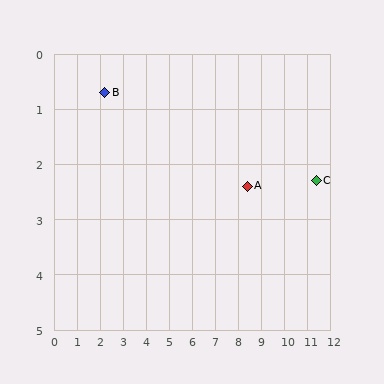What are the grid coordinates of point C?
Point C is at approximately (11.4, 2.3).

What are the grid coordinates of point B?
Point B is at approximately (2.2, 0.7).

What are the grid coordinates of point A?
Point A is at approximately (8.4, 2.4).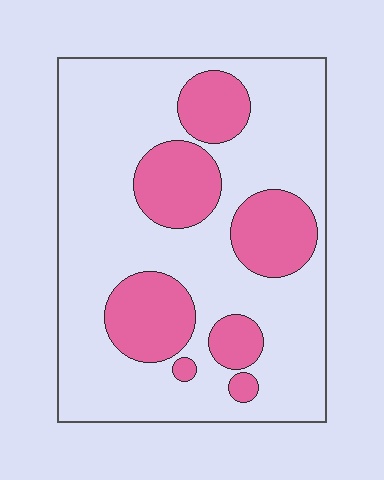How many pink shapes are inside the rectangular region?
7.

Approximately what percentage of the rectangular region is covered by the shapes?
Approximately 25%.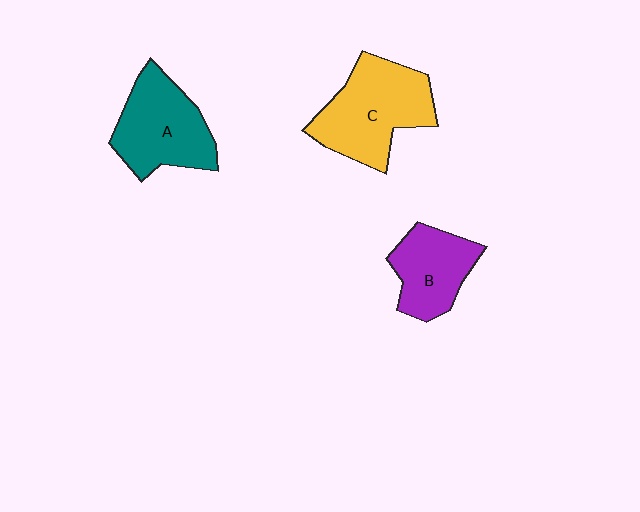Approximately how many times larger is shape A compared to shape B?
Approximately 1.3 times.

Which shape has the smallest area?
Shape B (purple).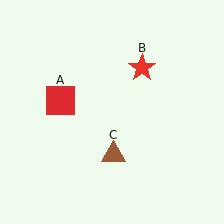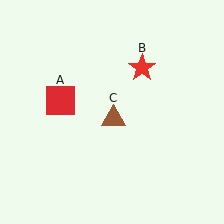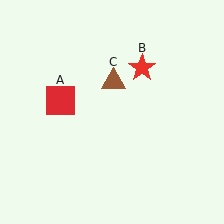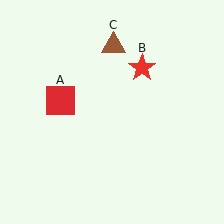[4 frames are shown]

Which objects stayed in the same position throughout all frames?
Red square (object A) and red star (object B) remained stationary.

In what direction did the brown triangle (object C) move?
The brown triangle (object C) moved up.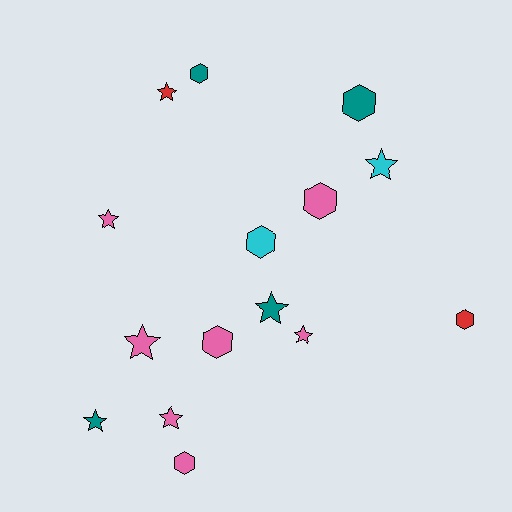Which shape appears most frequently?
Star, with 8 objects.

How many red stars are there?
There is 1 red star.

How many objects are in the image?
There are 15 objects.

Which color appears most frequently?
Pink, with 7 objects.